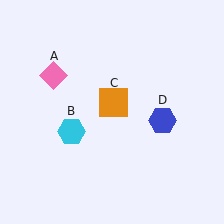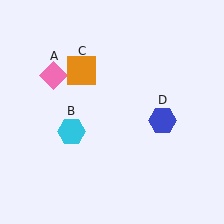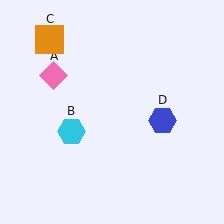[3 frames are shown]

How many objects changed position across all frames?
1 object changed position: orange square (object C).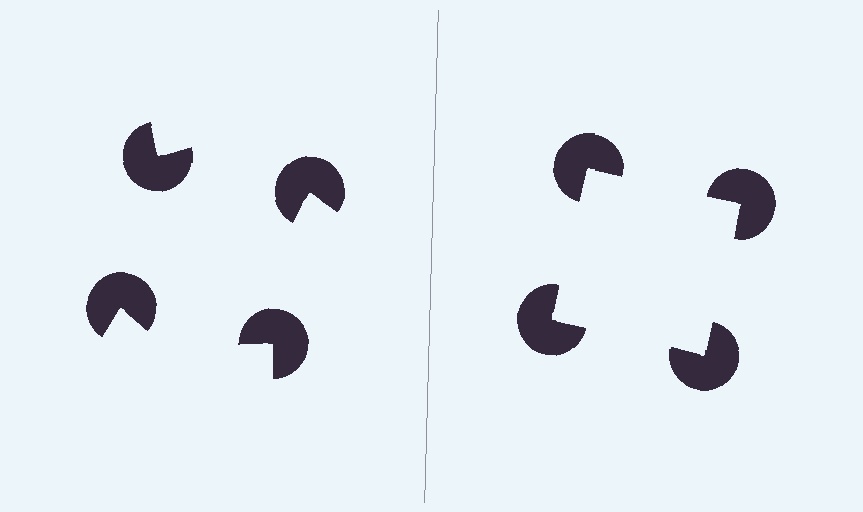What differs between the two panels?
The pac-man discs are positioned identically on both sides; only the wedge orientations differ. On the right they align to a square; on the left they are misaligned.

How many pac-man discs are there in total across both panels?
8 — 4 on each side.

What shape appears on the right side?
An illusory square.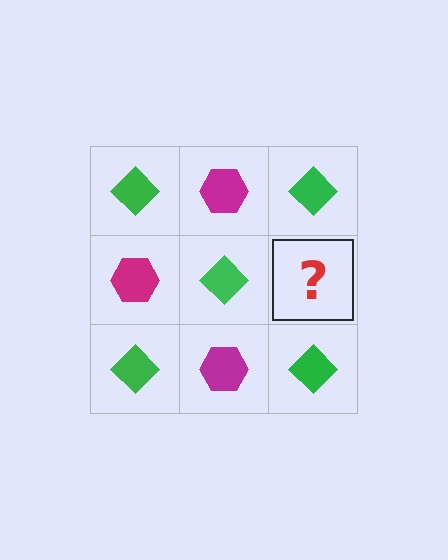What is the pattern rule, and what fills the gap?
The rule is that it alternates green diamond and magenta hexagon in a checkerboard pattern. The gap should be filled with a magenta hexagon.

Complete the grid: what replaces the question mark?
The question mark should be replaced with a magenta hexagon.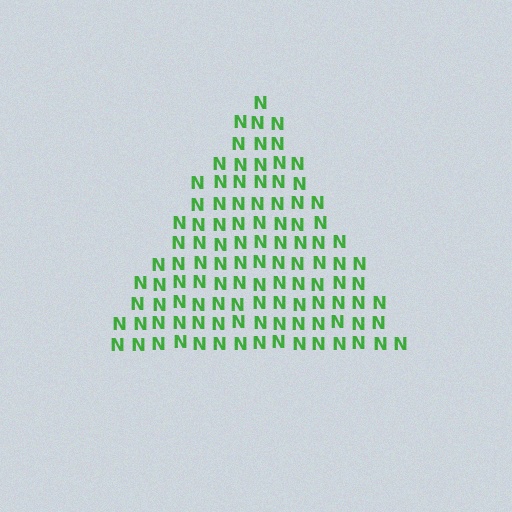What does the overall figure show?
The overall figure shows a triangle.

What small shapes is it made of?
It is made of small letter N's.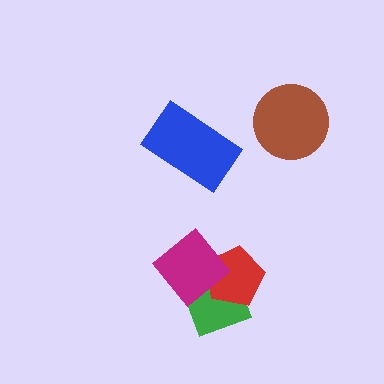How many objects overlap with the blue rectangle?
0 objects overlap with the blue rectangle.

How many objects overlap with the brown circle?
0 objects overlap with the brown circle.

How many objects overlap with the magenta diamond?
2 objects overlap with the magenta diamond.